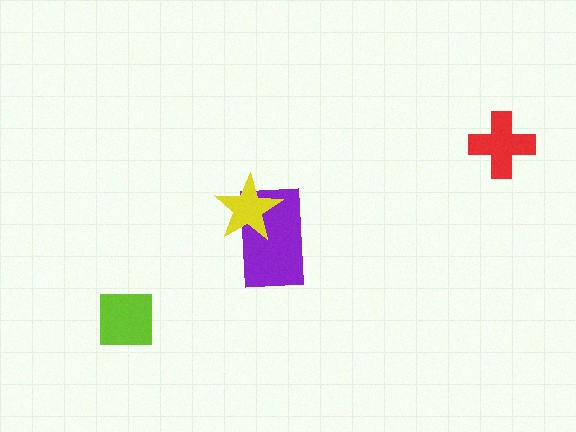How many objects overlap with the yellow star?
1 object overlaps with the yellow star.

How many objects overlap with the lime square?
0 objects overlap with the lime square.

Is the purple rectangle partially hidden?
Yes, it is partially covered by another shape.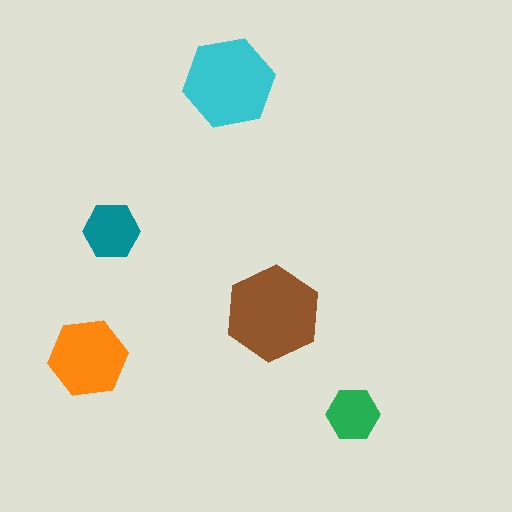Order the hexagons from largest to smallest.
the brown one, the cyan one, the orange one, the teal one, the green one.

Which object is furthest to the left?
The orange hexagon is leftmost.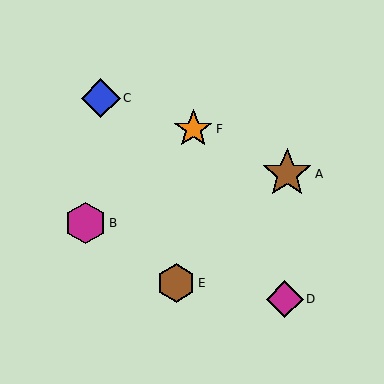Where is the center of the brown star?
The center of the brown star is at (287, 174).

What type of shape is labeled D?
Shape D is a magenta diamond.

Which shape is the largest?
The brown star (labeled A) is the largest.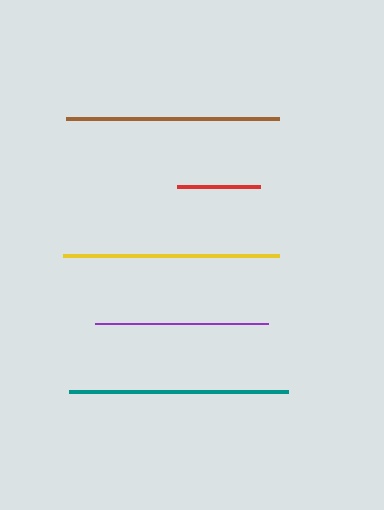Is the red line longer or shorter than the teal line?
The teal line is longer than the red line.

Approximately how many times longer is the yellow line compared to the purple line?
The yellow line is approximately 1.3 times the length of the purple line.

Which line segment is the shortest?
The red line is the shortest at approximately 83 pixels.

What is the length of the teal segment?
The teal segment is approximately 219 pixels long.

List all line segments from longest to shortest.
From longest to shortest: teal, yellow, brown, purple, red.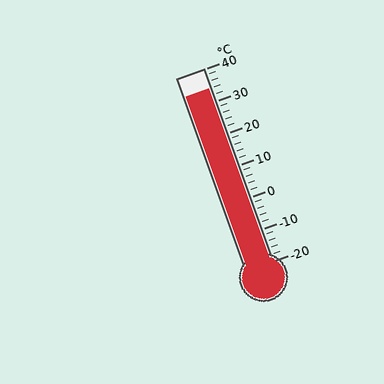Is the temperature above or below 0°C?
The temperature is above 0°C.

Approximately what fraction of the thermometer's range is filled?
The thermometer is filled to approximately 90% of its range.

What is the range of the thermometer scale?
The thermometer scale ranges from -20°C to 40°C.